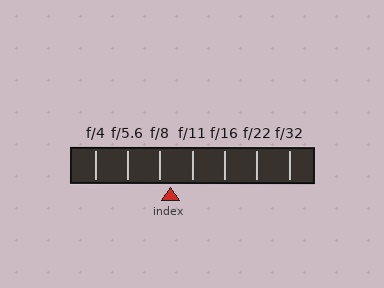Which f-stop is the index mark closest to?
The index mark is closest to f/8.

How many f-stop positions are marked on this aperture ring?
There are 7 f-stop positions marked.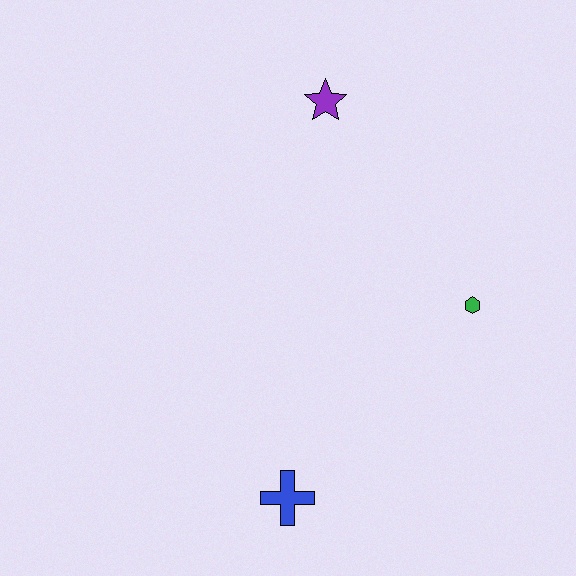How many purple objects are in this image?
There is 1 purple object.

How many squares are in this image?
There are no squares.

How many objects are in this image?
There are 3 objects.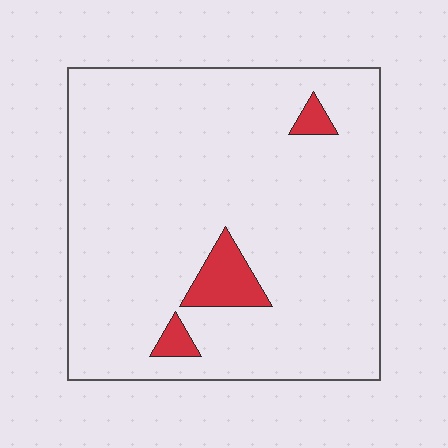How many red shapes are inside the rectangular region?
3.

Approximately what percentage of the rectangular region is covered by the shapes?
Approximately 5%.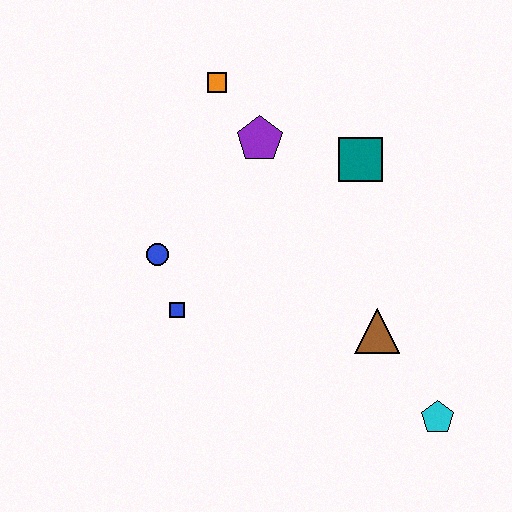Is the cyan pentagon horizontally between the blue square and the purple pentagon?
No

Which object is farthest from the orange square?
The cyan pentagon is farthest from the orange square.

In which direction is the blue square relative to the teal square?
The blue square is to the left of the teal square.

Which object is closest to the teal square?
The purple pentagon is closest to the teal square.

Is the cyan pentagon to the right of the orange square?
Yes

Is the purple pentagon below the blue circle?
No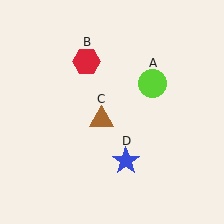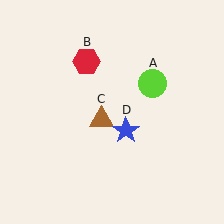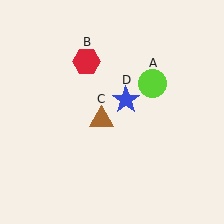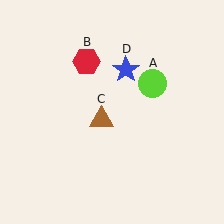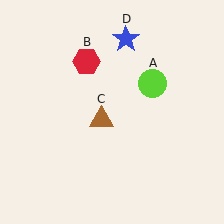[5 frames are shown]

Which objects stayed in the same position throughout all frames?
Lime circle (object A) and red hexagon (object B) and brown triangle (object C) remained stationary.